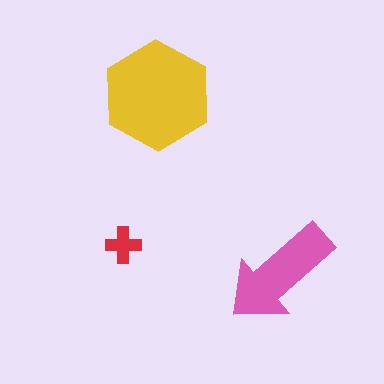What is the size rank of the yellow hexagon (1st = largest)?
1st.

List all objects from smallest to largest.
The red cross, the pink arrow, the yellow hexagon.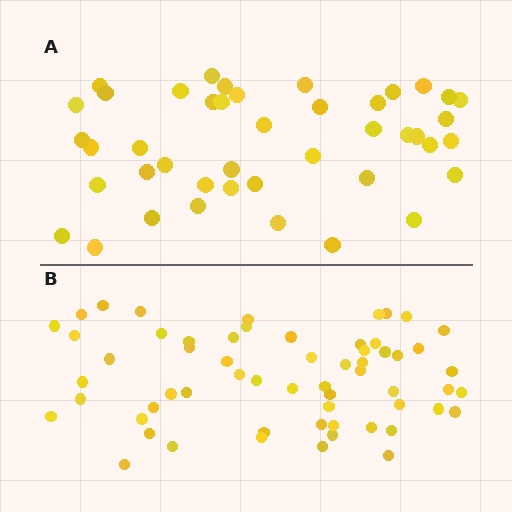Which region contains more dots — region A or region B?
Region B (the bottom region) has more dots.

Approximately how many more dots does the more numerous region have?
Region B has approximately 15 more dots than region A.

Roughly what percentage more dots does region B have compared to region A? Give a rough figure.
About 40% more.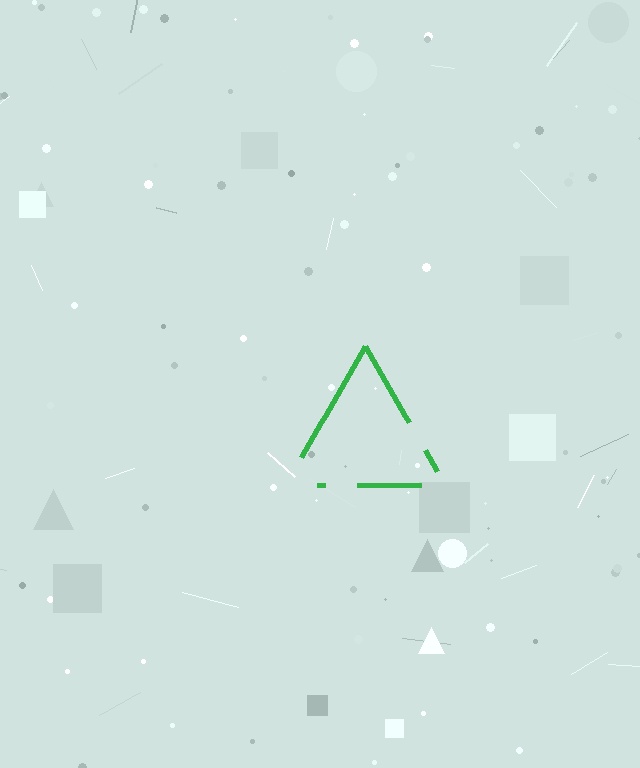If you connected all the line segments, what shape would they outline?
They would outline a triangle.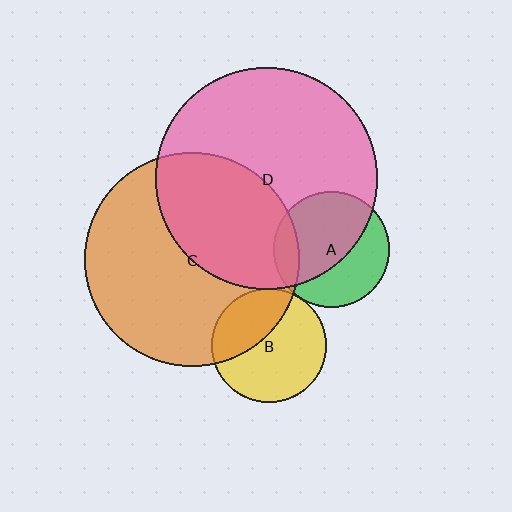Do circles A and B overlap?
Yes.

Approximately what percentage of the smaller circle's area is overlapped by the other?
Approximately 5%.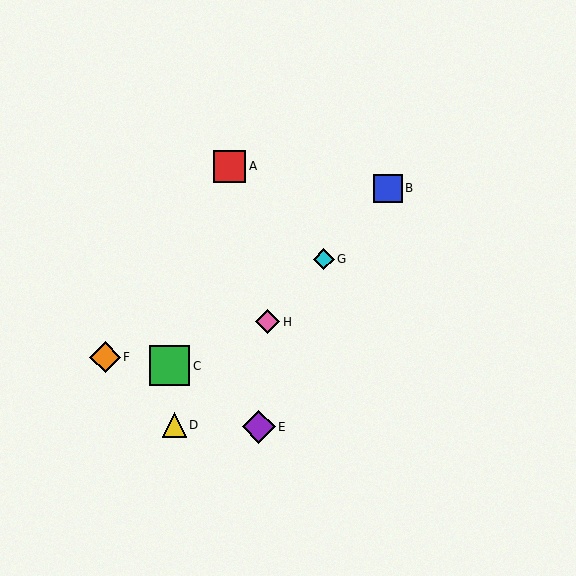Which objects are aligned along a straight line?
Objects B, D, G, H are aligned along a straight line.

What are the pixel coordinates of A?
Object A is at (230, 166).